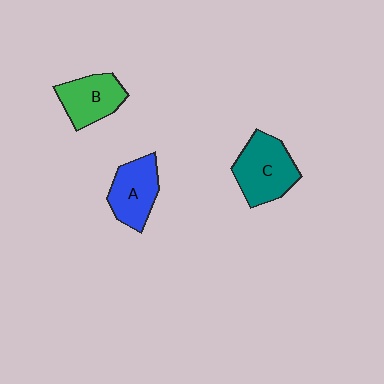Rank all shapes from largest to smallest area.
From largest to smallest: C (teal), A (blue), B (green).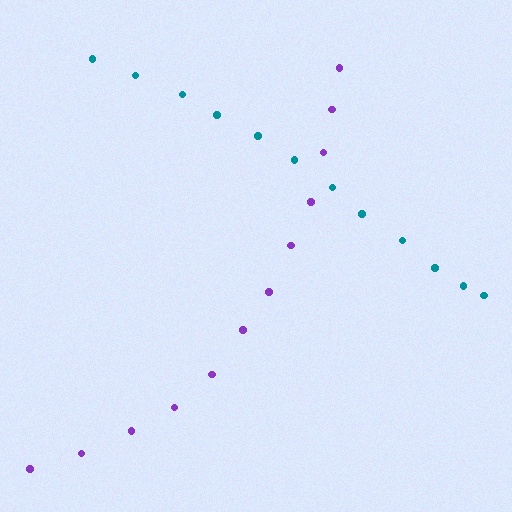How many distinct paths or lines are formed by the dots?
There are 2 distinct paths.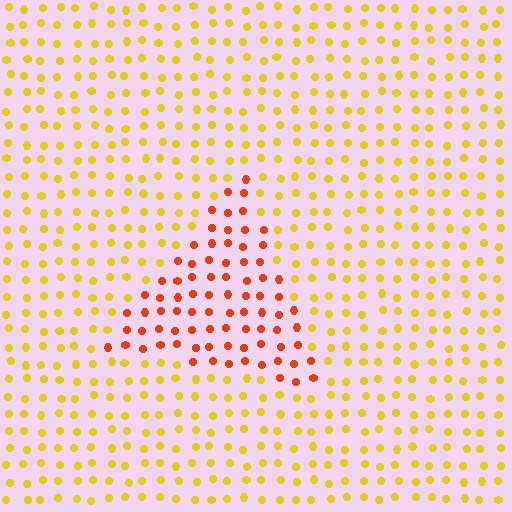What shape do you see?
I see a triangle.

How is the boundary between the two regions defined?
The boundary is defined purely by a slight shift in hue (about 44 degrees). Spacing, size, and orientation are identical on both sides.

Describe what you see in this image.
The image is filled with small yellow elements in a uniform arrangement. A triangle-shaped region is visible where the elements are tinted to a slightly different hue, forming a subtle color boundary.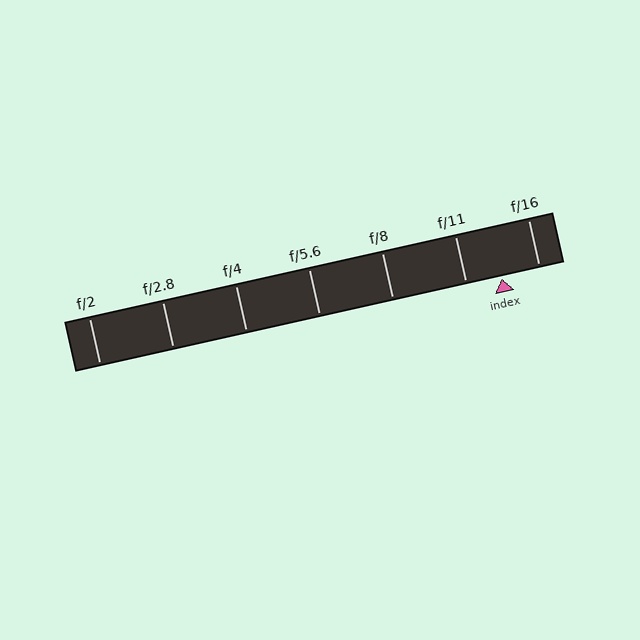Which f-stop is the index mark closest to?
The index mark is closest to f/11.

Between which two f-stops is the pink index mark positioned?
The index mark is between f/11 and f/16.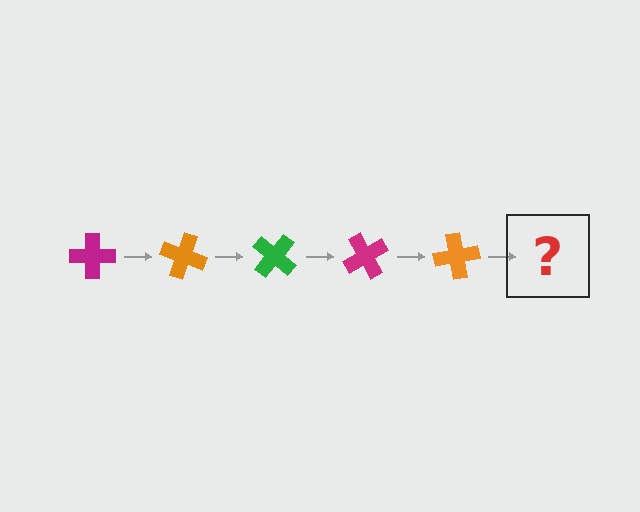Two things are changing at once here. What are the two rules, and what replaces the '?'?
The two rules are that it rotates 20 degrees each step and the color cycles through magenta, orange, and green. The '?' should be a green cross, rotated 100 degrees from the start.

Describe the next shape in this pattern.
It should be a green cross, rotated 100 degrees from the start.